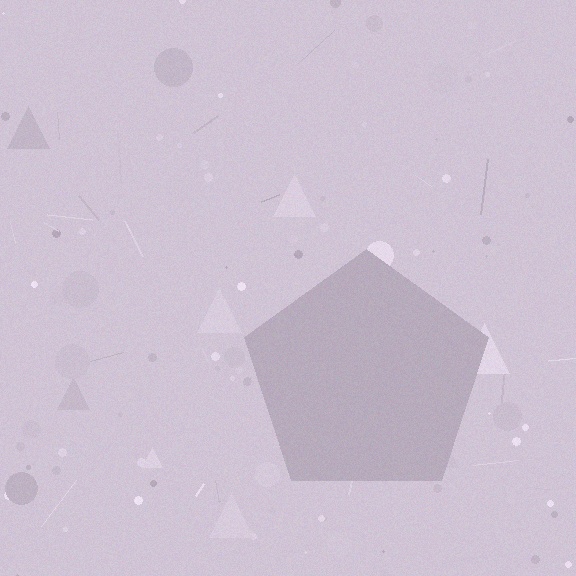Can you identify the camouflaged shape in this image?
The camouflaged shape is a pentagon.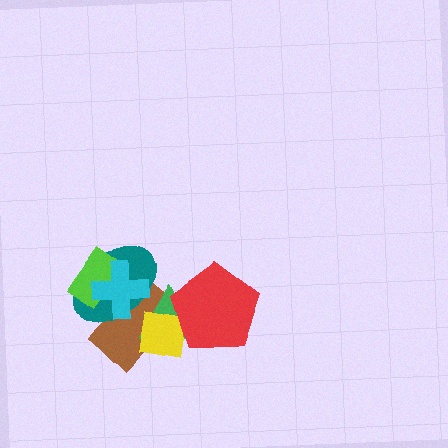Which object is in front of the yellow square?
The red pentagon is in front of the yellow square.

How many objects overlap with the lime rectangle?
3 objects overlap with the lime rectangle.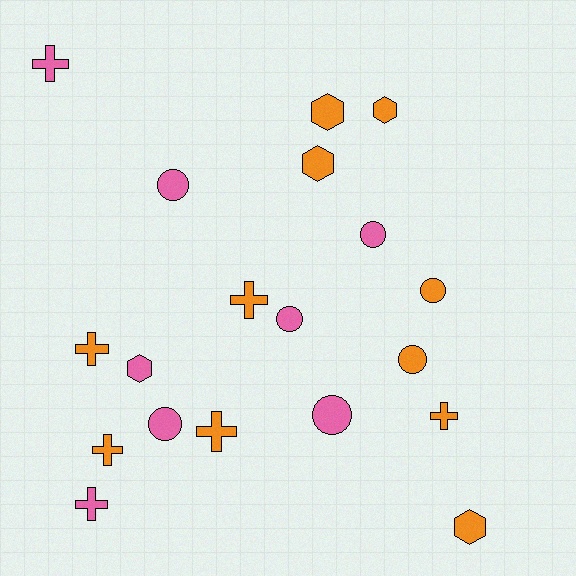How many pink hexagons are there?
There is 1 pink hexagon.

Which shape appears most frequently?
Circle, with 7 objects.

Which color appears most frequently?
Orange, with 11 objects.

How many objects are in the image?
There are 19 objects.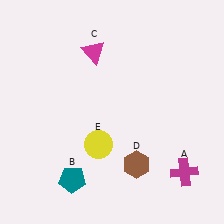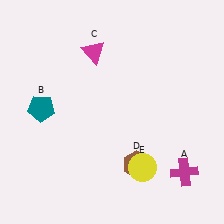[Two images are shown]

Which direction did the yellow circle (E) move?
The yellow circle (E) moved right.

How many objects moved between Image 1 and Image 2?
2 objects moved between the two images.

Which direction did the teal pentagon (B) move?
The teal pentagon (B) moved up.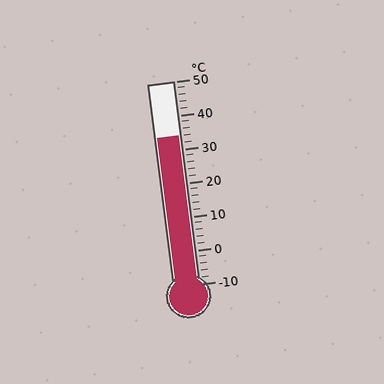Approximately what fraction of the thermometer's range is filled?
The thermometer is filled to approximately 75% of its range.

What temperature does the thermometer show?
The thermometer shows approximately 34°C.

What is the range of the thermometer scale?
The thermometer scale ranges from -10°C to 50°C.